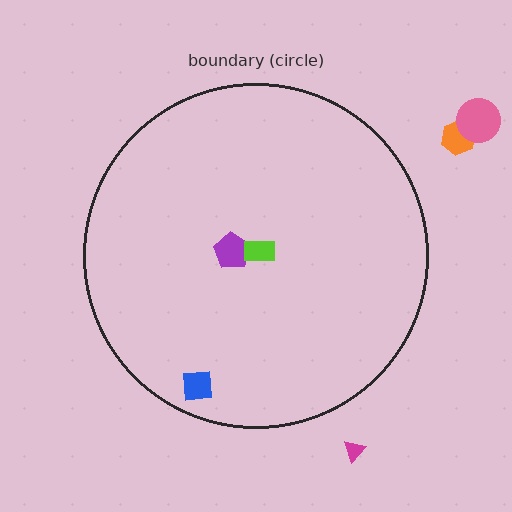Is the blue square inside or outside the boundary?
Inside.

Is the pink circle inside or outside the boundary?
Outside.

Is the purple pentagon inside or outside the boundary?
Inside.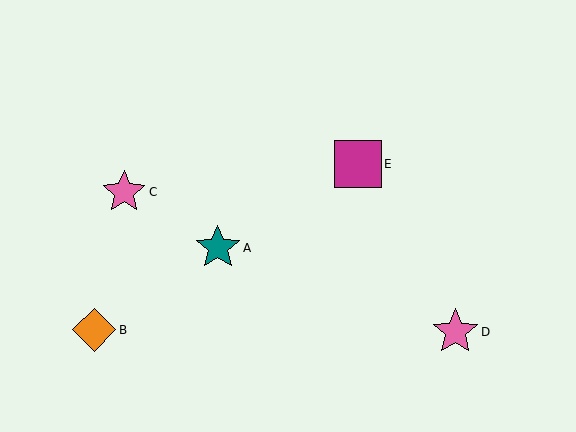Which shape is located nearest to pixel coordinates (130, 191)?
The pink star (labeled C) at (124, 192) is nearest to that location.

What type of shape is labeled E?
Shape E is a magenta square.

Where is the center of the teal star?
The center of the teal star is at (218, 248).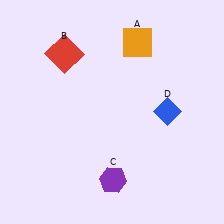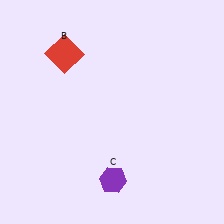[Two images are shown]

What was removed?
The orange square (A), the blue diamond (D) were removed in Image 2.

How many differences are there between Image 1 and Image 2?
There are 2 differences between the two images.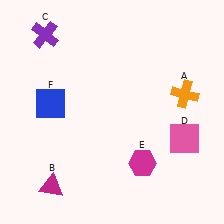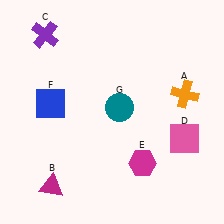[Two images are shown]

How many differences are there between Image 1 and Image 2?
There is 1 difference between the two images.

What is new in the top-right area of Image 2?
A teal circle (G) was added in the top-right area of Image 2.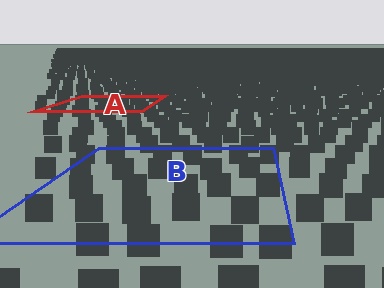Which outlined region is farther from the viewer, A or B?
Region A is farther from the viewer — the texture elements inside it appear smaller and more densely packed.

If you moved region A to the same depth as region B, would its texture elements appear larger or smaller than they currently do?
They would appear larger. At a closer depth, the same texture elements are projected at a bigger on-screen size.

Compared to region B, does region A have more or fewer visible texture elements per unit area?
Region A has more texture elements per unit area — they are packed more densely because it is farther away.